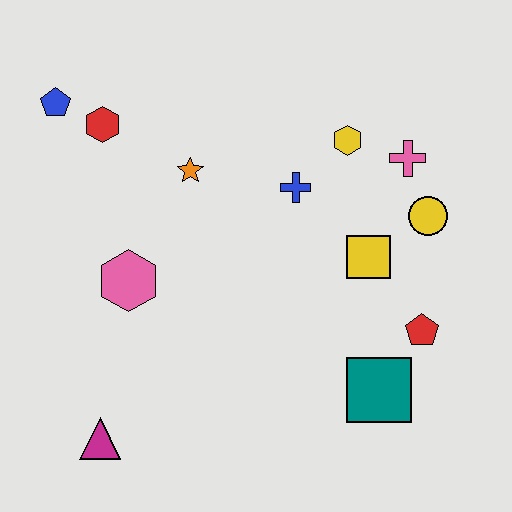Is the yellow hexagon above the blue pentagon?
No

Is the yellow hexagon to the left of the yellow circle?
Yes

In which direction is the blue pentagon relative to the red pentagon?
The blue pentagon is to the left of the red pentagon.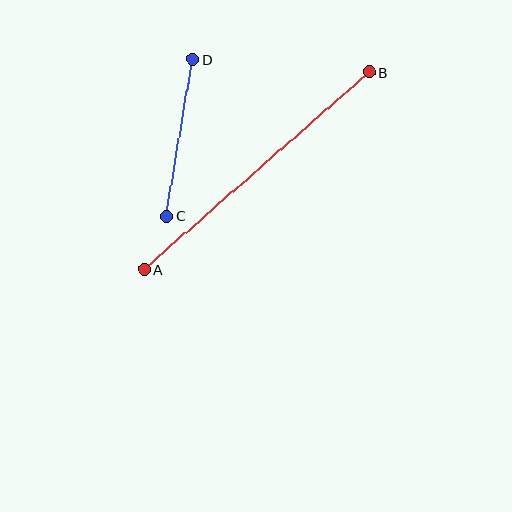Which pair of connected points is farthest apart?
Points A and B are farthest apart.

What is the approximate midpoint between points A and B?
The midpoint is at approximately (257, 171) pixels.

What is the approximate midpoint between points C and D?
The midpoint is at approximately (180, 138) pixels.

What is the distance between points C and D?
The distance is approximately 159 pixels.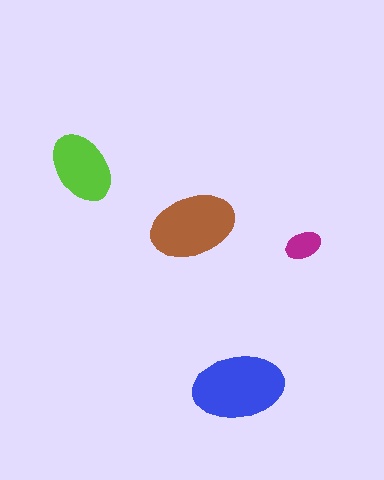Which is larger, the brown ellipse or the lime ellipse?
The brown one.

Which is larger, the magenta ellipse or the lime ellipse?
The lime one.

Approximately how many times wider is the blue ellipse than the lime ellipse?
About 1.5 times wider.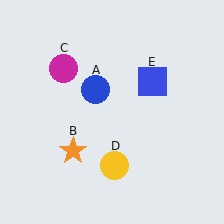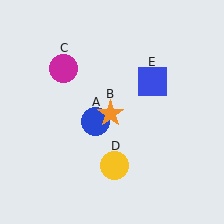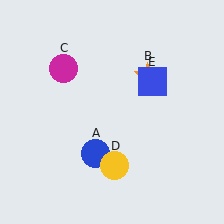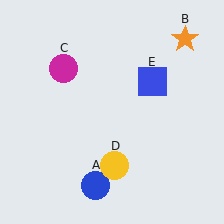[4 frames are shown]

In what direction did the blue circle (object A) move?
The blue circle (object A) moved down.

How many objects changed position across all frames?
2 objects changed position: blue circle (object A), orange star (object B).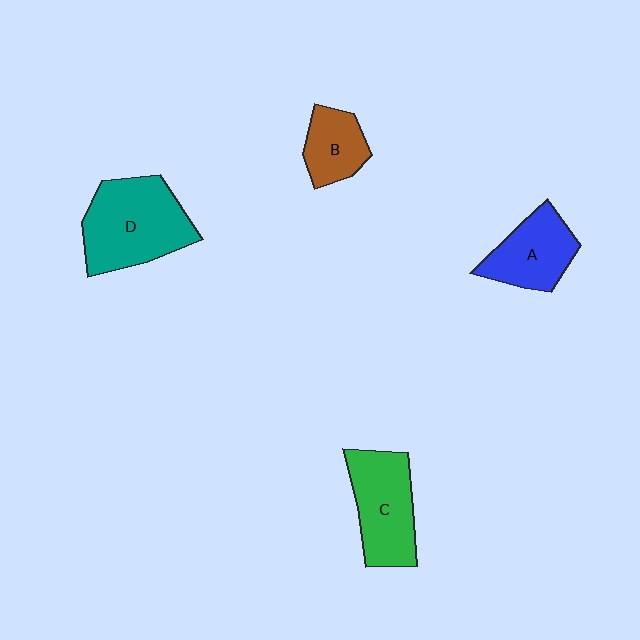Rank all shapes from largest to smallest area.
From largest to smallest: D (teal), C (green), A (blue), B (brown).